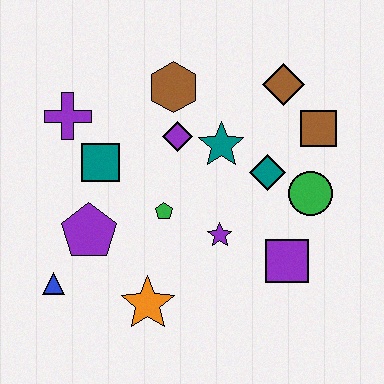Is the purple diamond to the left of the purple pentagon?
No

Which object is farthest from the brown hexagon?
The blue triangle is farthest from the brown hexagon.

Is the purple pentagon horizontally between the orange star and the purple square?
No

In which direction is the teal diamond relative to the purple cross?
The teal diamond is to the right of the purple cross.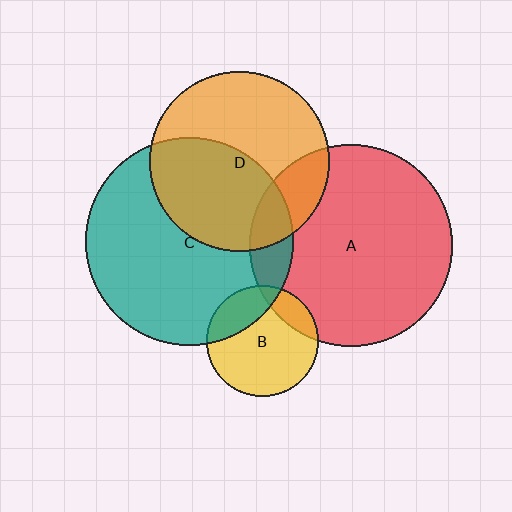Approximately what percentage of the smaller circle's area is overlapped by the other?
Approximately 10%.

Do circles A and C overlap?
Yes.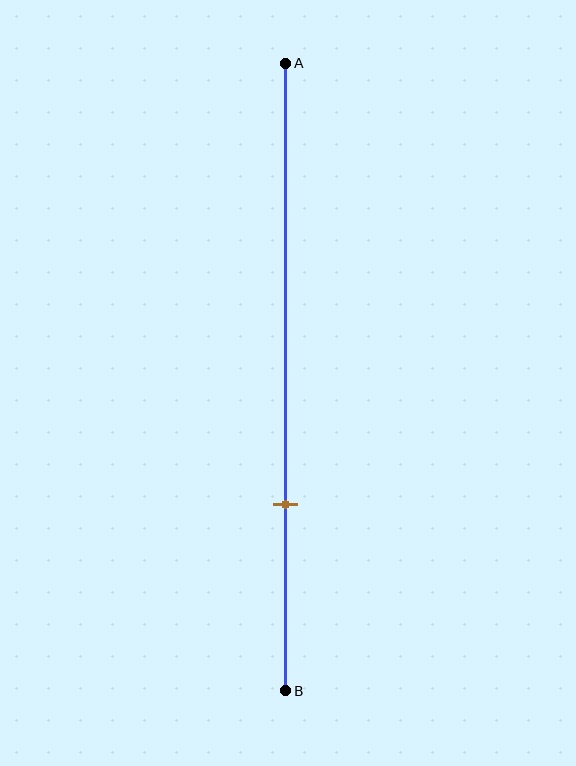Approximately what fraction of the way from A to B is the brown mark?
The brown mark is approximately 70% of the way from A to B.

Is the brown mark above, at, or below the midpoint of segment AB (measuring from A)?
The brown mark is below the midpoint of segment AB.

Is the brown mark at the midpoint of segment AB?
No, the mark is at about 70% from A, not at the 50% midpoint.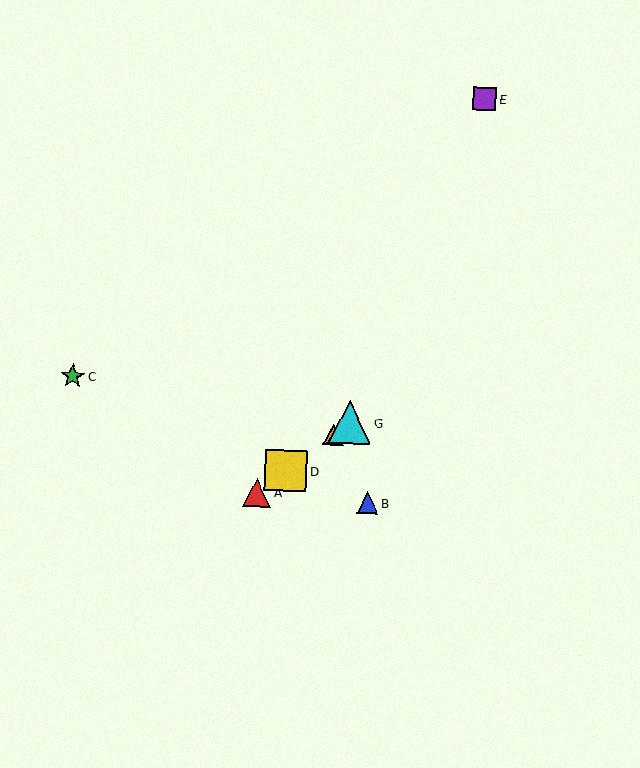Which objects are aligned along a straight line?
Objects A, D, F, G are aligned along a straight line.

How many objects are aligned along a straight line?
4 objects (A, D, F, G) are aligned along a straight line.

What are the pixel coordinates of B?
Object B is at (368, 503).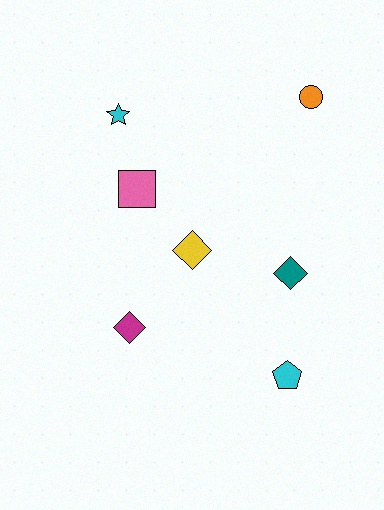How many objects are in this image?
There are 7 objects.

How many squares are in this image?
There is 1 square.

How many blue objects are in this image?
There are no blue objects.